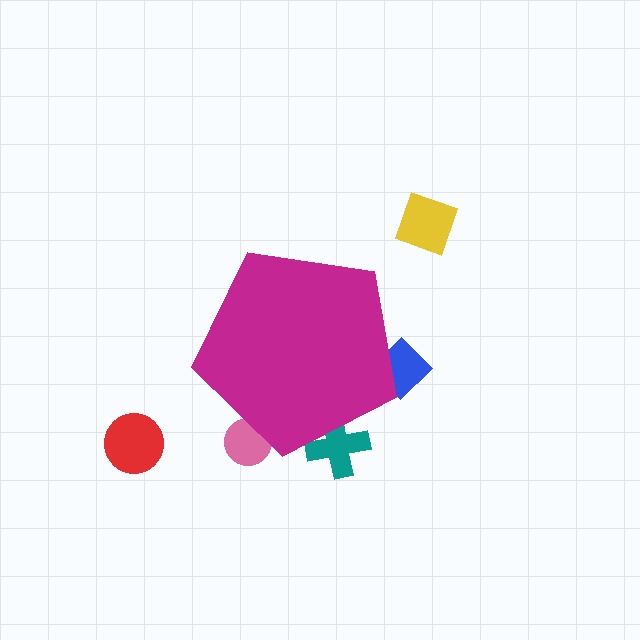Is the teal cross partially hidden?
Yes, the teal cross is partially hidden behind the magenta pentagon.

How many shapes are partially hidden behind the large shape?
3 shapes are partially hidden.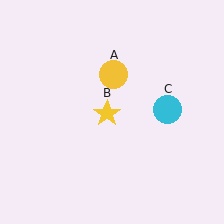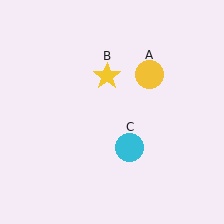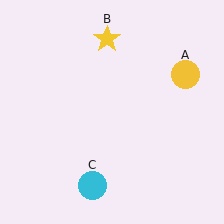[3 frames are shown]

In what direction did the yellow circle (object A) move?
The yellow circle (object A) moved right.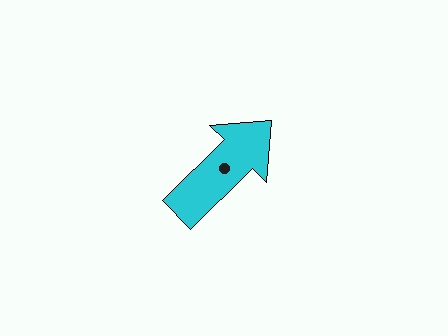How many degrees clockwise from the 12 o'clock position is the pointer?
Approximately 45 degrees.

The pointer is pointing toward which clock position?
Roughly 2 o'clock.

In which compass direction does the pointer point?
Northeast.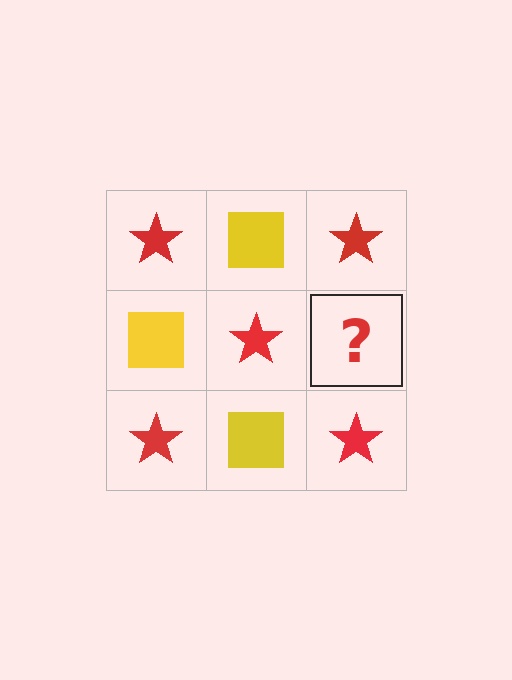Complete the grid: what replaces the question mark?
The question mark should be replaced with a yellow square.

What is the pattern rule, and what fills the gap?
The rule is that it alternates red star and yellow square in a checkerboard pattern. The gap should be filled with a yellow square.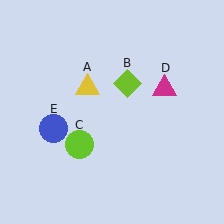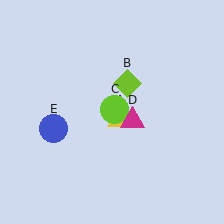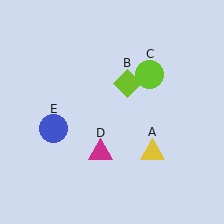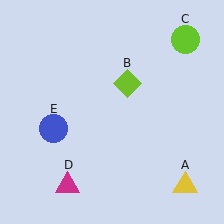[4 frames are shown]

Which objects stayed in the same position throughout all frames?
Lime diamond (object B) and blue circle (object E) remained stationary.